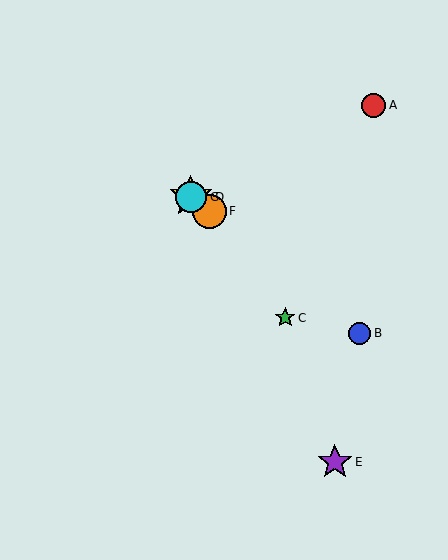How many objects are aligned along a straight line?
4 objects (B, D, F, G) are aligned along a straight line.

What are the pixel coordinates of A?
Object A is at (373, 105).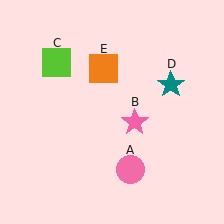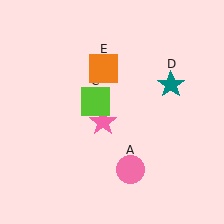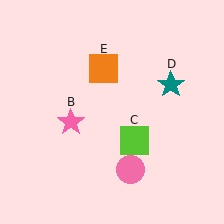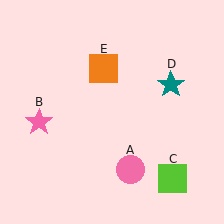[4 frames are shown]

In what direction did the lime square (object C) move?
The lime square (object C) moved down and to the right.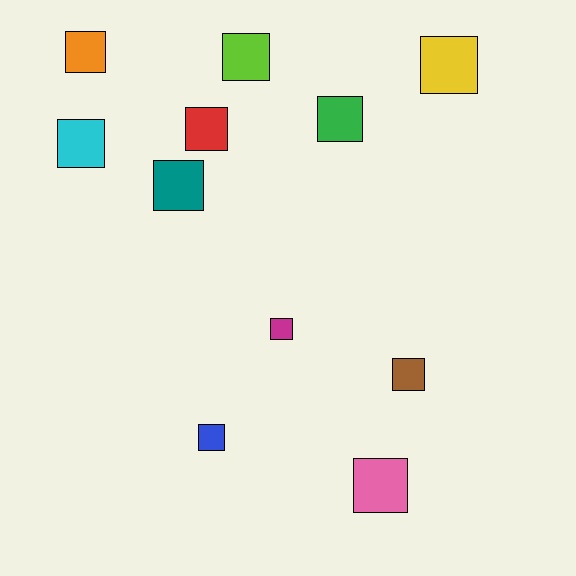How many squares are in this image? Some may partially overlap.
There are 11 squares.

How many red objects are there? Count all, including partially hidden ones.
There is 1 red object.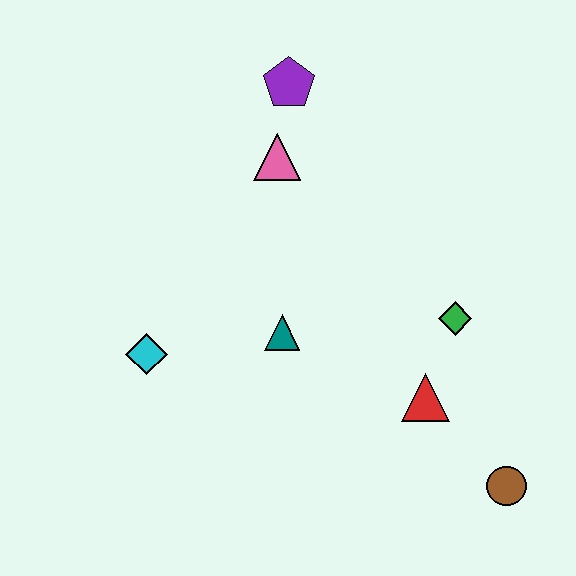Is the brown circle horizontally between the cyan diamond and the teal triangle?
No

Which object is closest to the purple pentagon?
The pink triangle is closest to the purple pentagon.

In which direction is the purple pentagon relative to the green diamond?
The purple pentagon is above the green diamond.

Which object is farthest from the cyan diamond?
The brown circle is farthest from the cyan diamond.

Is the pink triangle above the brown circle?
Yes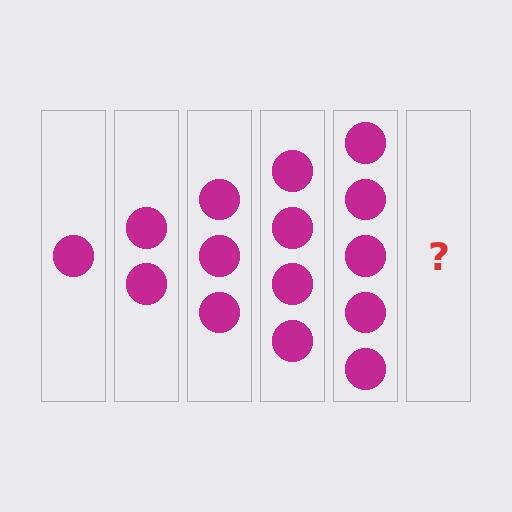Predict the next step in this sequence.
The next step is 6 circles.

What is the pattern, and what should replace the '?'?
The pattern is that each step adds one more circle. The '?' should be 6 circles.